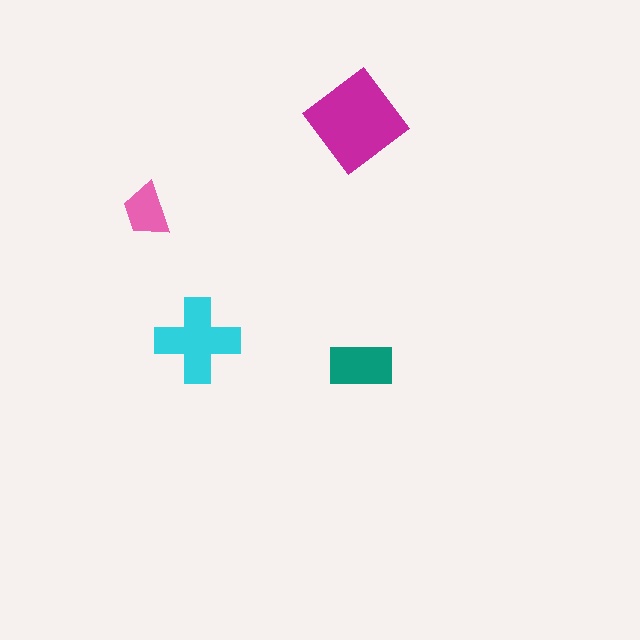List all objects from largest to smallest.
The magenta diamond, the cyan cross, the teal rectangle, the pink trapezoid.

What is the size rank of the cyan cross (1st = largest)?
2nd.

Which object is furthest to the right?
The teal rectangle is rightmost.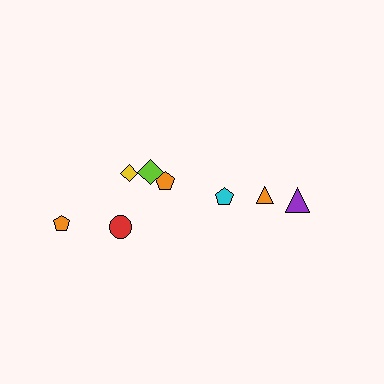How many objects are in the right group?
There are 3 objects.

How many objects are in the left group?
There are 5 objects.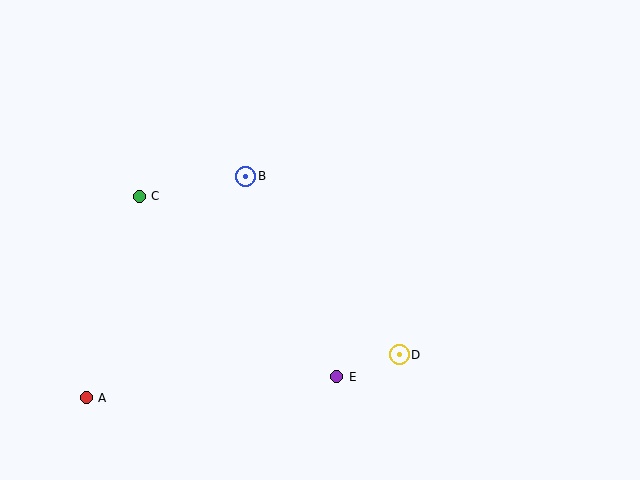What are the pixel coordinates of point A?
Point A is at (86, 398).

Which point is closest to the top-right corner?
Point D is closest to the top-right corner.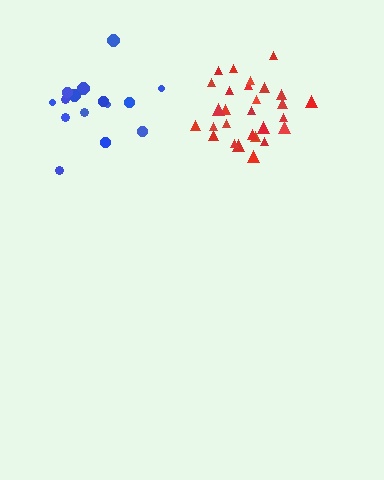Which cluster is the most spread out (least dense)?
Blue.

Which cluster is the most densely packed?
Red.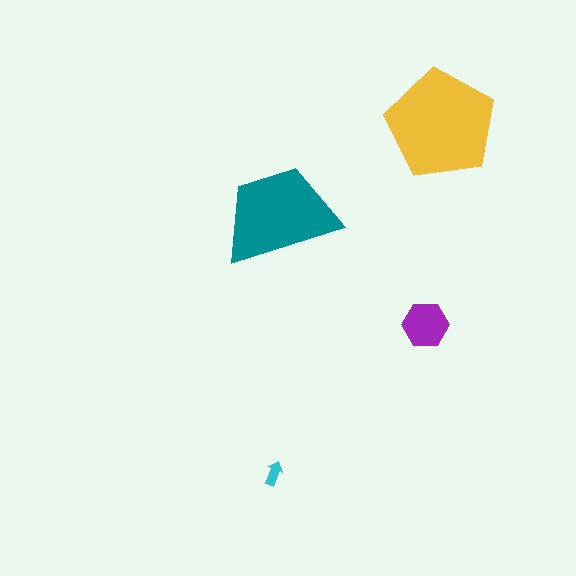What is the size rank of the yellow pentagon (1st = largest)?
1st.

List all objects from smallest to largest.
The cyan arrow, the purple hexagon, the teal trapezoid, the yellow pentagon.